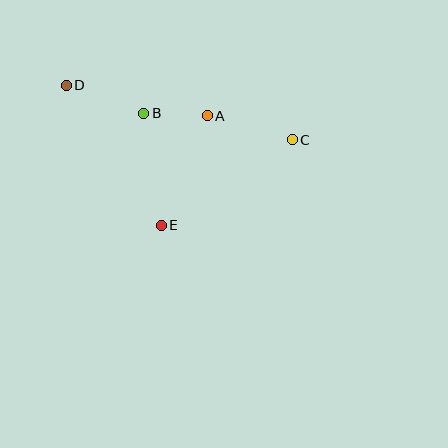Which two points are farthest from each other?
Points C and D are farthest from each other.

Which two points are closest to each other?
Points A and B are closest to each other.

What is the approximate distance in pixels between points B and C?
The distance between B and C is approximately 151 pixels.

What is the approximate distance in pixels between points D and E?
The distance between D and E is approximately 169 pixels.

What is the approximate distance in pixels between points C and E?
The distance between C and E is approximately 156 pixels.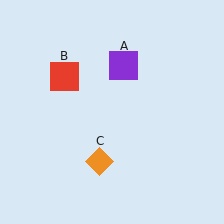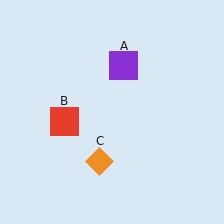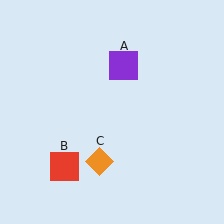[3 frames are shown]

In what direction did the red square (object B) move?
The red square (object B) moved down.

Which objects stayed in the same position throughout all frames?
Purple square (object A) and orange diamond (object C) remained stationary.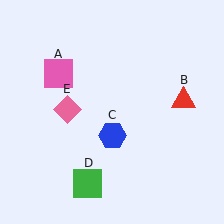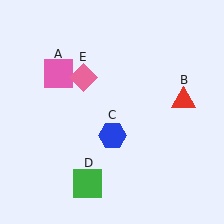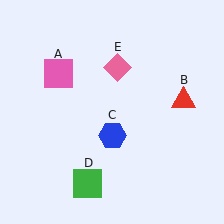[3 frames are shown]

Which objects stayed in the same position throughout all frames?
Pink square (object A) and red triangle (object B) and blue hexagon (object C) and green square (object D) remained stationary.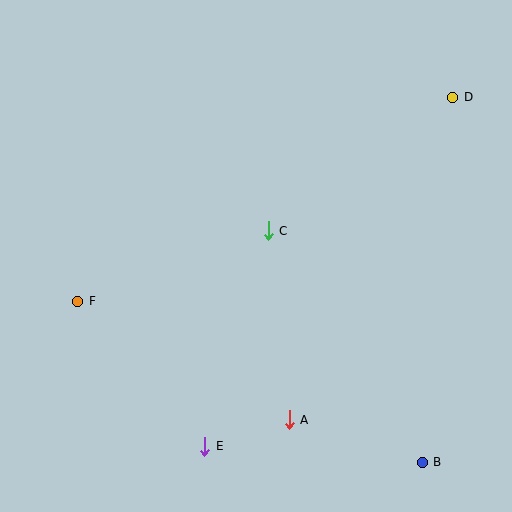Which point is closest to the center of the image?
Point C at (268, 231) is closest to the center.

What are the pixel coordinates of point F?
Point F is at (78, 301).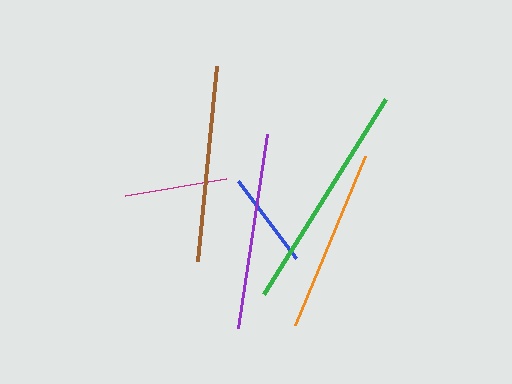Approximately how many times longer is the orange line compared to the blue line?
The orange line is approximately 1.9 times the length of the blue line.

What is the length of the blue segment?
The blue segment is approximately 96 pixels long.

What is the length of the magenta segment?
The magenta segment is approximately 103 pixels long.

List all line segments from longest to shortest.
From longest to shortest: green, brown, purple, orange, magenta, blue.